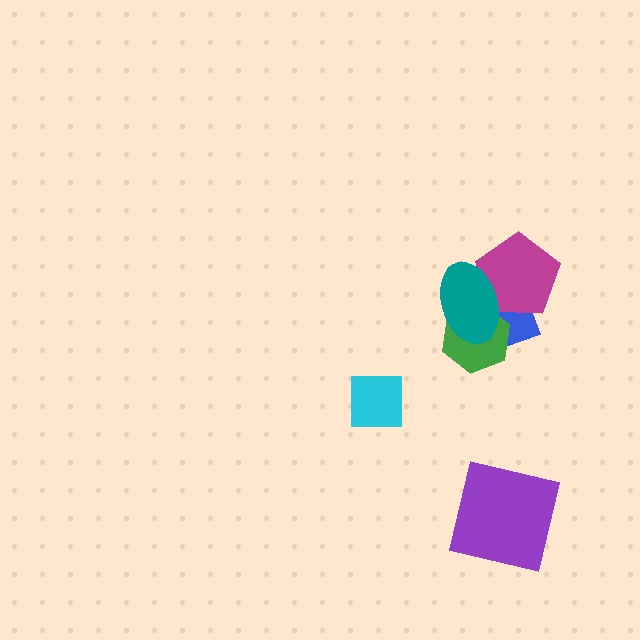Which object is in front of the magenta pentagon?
The teal ellipse is in front of the magenta pentagon.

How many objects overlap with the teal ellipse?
3 objects overlap with the teal ellipse.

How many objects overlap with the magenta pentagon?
2 objects overlap with the magenta pentagon.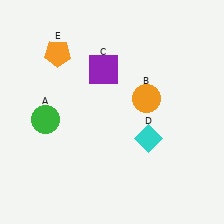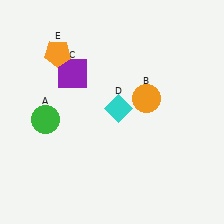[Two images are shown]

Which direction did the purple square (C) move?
The purple square (C) moved left.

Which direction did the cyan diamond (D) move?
The cyan diamond (D) moved left.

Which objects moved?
The objects that moved are: the purple square (C), the cyan diamond (D).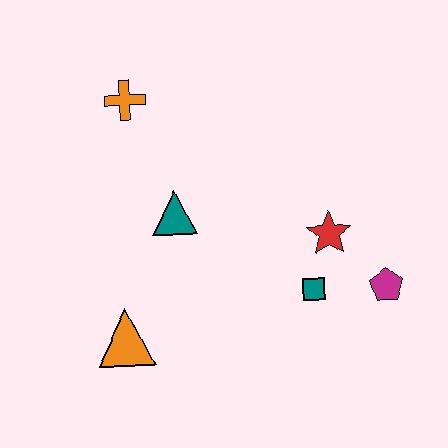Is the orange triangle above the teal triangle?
No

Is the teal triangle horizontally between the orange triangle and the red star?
Yes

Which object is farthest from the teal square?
The orange cross is farthest from the teal square.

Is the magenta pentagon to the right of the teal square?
Yes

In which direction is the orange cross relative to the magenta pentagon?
The orange cross is to the left of the magenta pentagon.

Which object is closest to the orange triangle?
The teal triangle is closest to the orange triangle.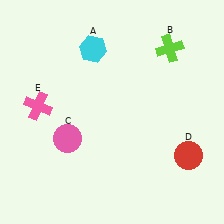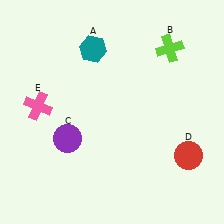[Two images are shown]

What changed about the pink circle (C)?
In Image 1, C is pink. In Image 2, it changed to purple.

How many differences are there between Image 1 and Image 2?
There are 2 differences between the two images.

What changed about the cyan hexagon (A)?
In Image 1, A is cyan. In Image 2, it changed to teal.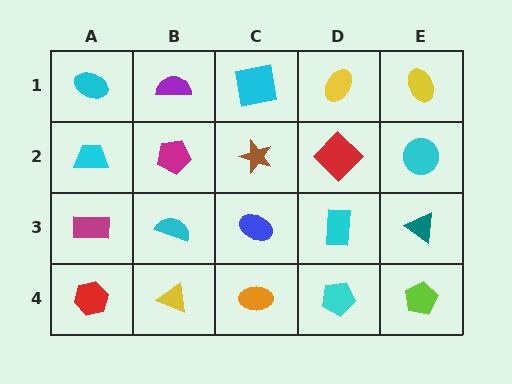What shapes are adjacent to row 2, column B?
A purple semicircle (row 1, column B), a cyan semicircle (row 3, column B), a cyan trapezoid (row 2, column A), a brown star (row 2, column C).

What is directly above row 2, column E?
A yellow ellipse.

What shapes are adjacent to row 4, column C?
A blue ellipse (row 3, column C), a yellow triangle (row 4, column B), a cyan pentagon (row 4, column D).